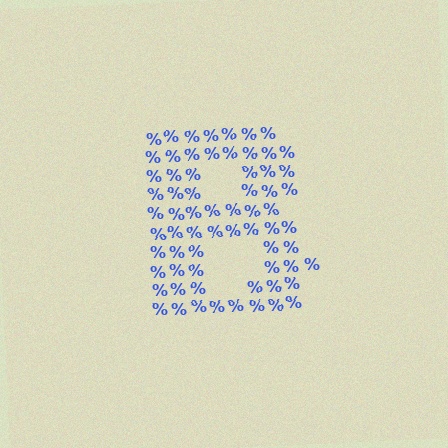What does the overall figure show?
The overall figure shows the letter B.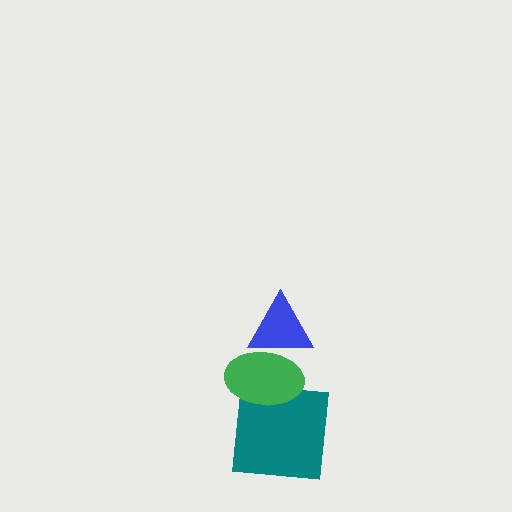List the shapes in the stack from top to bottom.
From top to bottom: the blue triangle, the green ellipse, the teal square.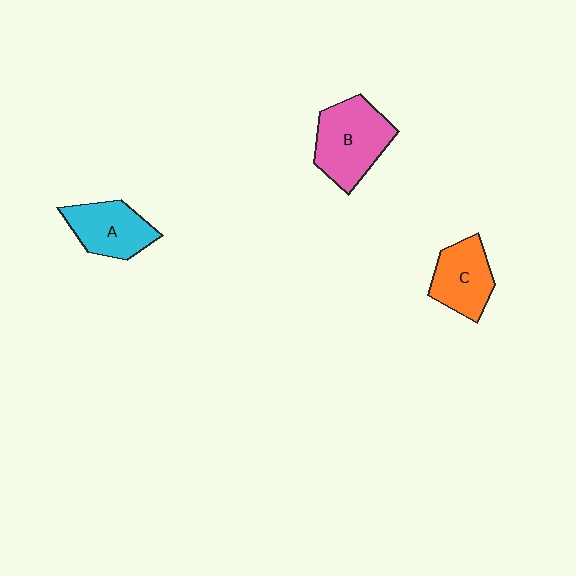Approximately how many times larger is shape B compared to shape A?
Approximately 1.3 times.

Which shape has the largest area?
Shape B (pink).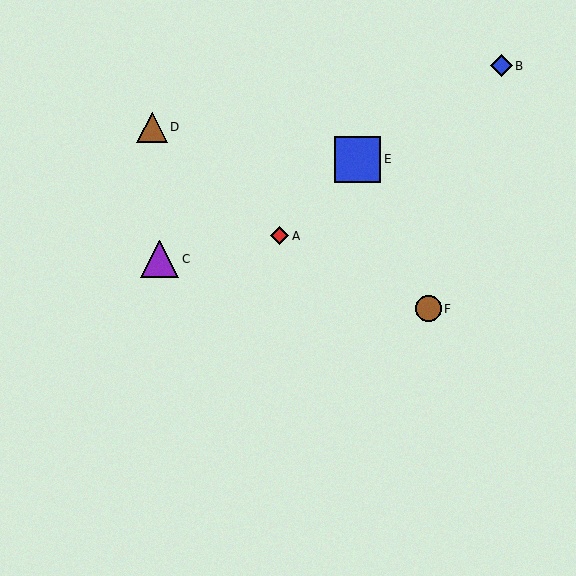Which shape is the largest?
The blue square (labeled E) is the largest.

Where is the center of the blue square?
The center of the blue square is at (358, 159).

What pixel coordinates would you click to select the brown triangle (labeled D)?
Click at (152, 127) to select the brown triangle D.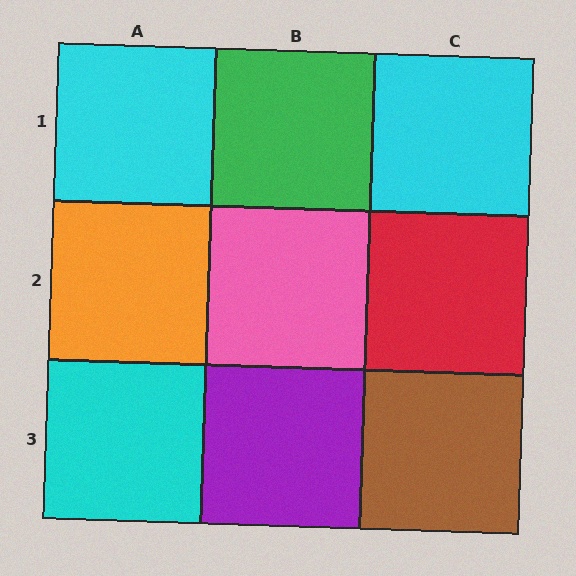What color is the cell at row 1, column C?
Cyan.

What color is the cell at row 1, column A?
Cyan.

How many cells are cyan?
3 cells are cyan.